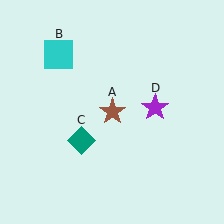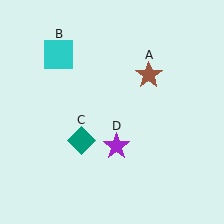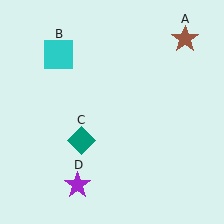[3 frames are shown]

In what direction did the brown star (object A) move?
The brown star (object A) moved up and to the right.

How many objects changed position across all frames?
2 objects changed position: brown star (object A), purple star (object D).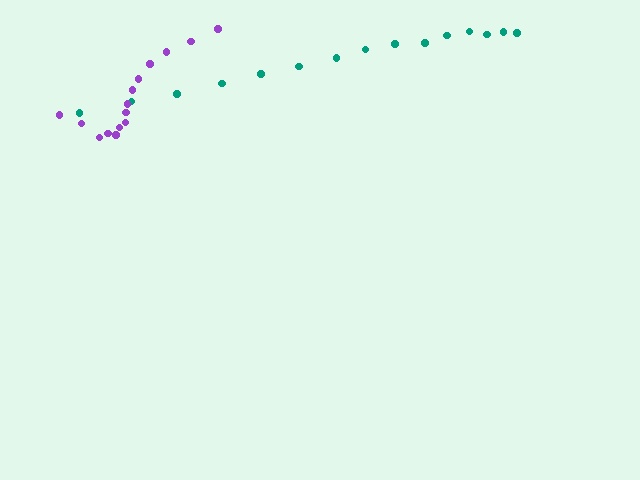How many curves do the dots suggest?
There are 2 distinct paths.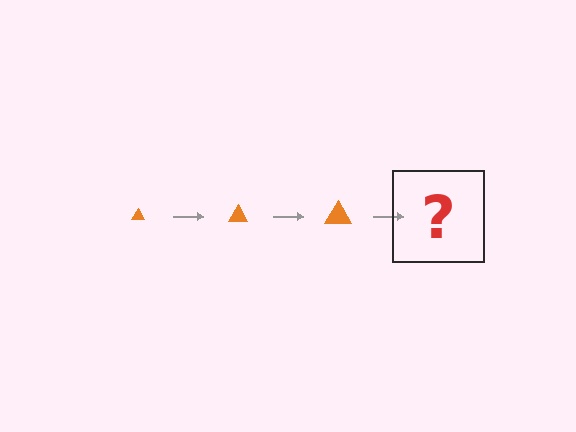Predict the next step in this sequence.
The next step is an orange triangle, larger than the previous one.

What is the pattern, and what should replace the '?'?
The pattern is that the triangle gets progressively larger each step. The '?' should be an orange triangle, larger than the previous one.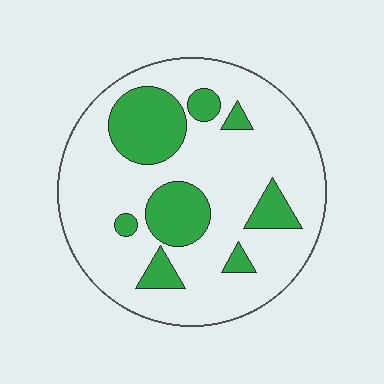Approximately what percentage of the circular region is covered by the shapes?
Approximately 25%.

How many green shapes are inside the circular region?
8.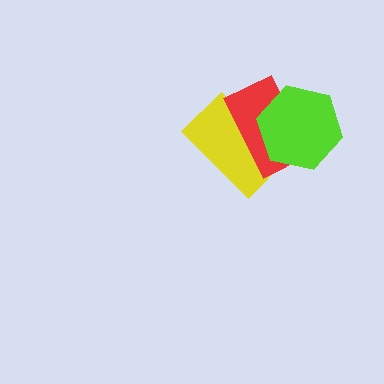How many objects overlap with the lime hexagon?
2 objects overlap with the lime hexagon.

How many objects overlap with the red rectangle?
2 objects overlap with the red rectangle.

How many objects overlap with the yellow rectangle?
2 objects overlap with the yellow rectangle.